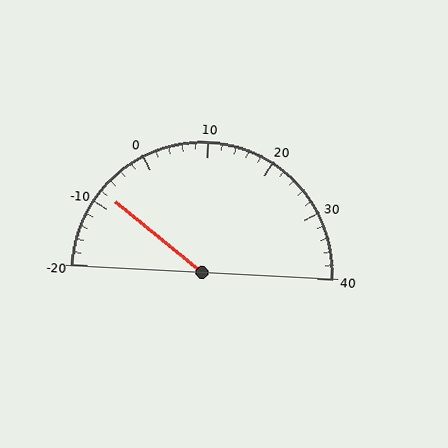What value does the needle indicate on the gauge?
The needle indicates approximately -8.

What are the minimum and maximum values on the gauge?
The gauge ranges from -20 to 40.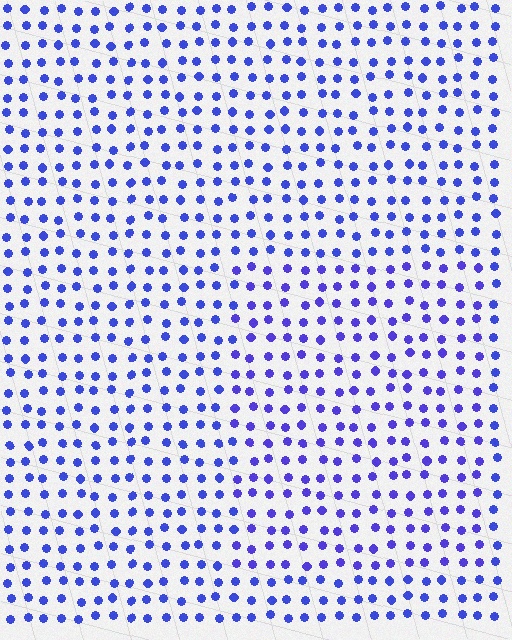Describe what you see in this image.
The image is filled with small blue elements in a uniform arrangement. A rectangle-shaped region is visible where the elements are tinted to a slightly different hue, forming a subtle color boundary.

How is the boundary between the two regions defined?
The boundary is defined purely by a slight shift in hue (about 14 degrees). Spacing, size, and orientation are identical on both sides.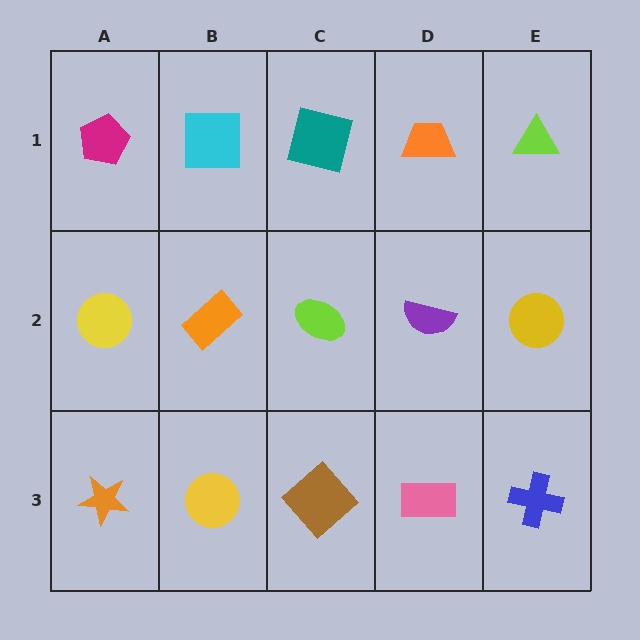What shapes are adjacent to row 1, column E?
A yellow circle (row 2, column E), an orange trapezoid (row 1, column D).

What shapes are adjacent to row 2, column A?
A magenta pentagon (row 1, column A), an orange star (row 3, column A), an orange rectangle (row 2, column B).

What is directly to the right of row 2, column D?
A yellow circle.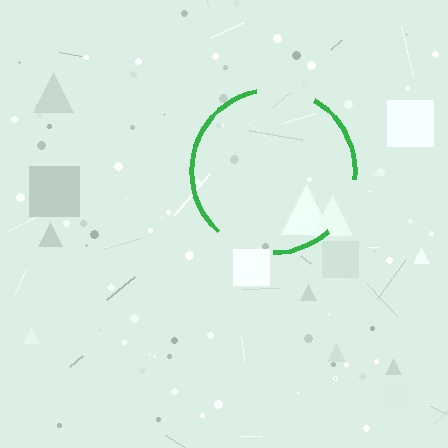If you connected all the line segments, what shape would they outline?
They would outline a circle.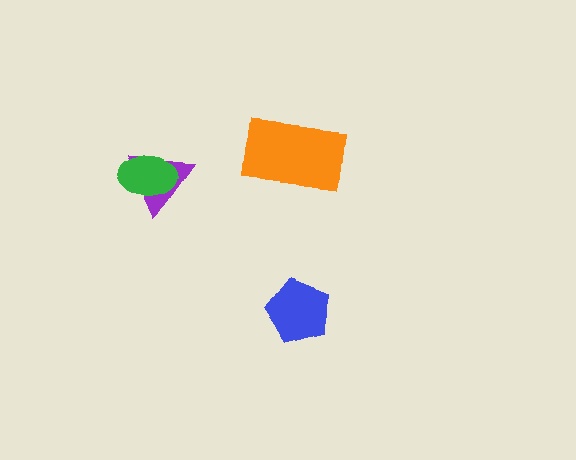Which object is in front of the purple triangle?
The green ellipse is in front of the purple triangle.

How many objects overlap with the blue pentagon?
0 objects overlap with the blue pentagon.